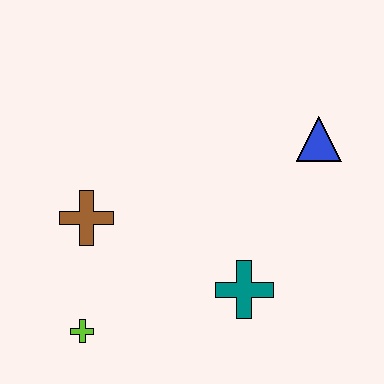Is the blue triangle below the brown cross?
No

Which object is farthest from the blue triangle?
The lime cross is farthest from the blue triangle.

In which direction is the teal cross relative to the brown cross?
The teal cross is to the right of the brown cross.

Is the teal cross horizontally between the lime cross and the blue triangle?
Yes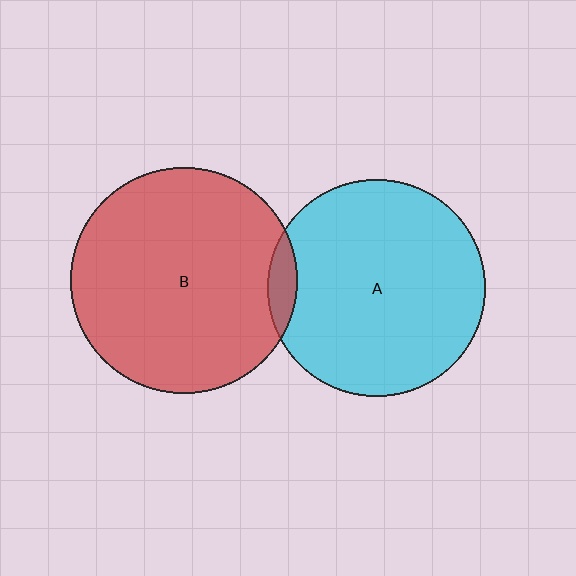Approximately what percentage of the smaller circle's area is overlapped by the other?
Approximately 5%.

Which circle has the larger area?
Circle B (red).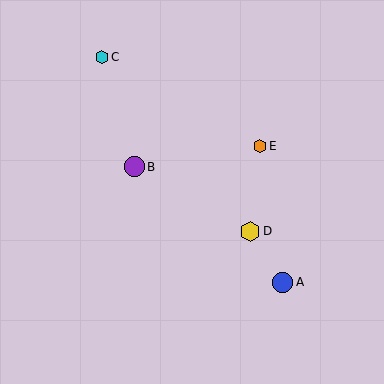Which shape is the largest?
The yellow hexagon (labeled D) is the largest.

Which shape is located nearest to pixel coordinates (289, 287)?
The blue circle (labeled A) at (283, 282) is nearest to that location.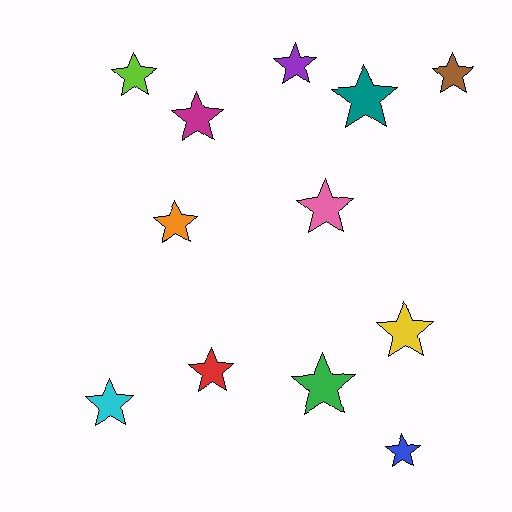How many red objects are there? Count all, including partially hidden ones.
There is 1 red object.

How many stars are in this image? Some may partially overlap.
There are 12 stars.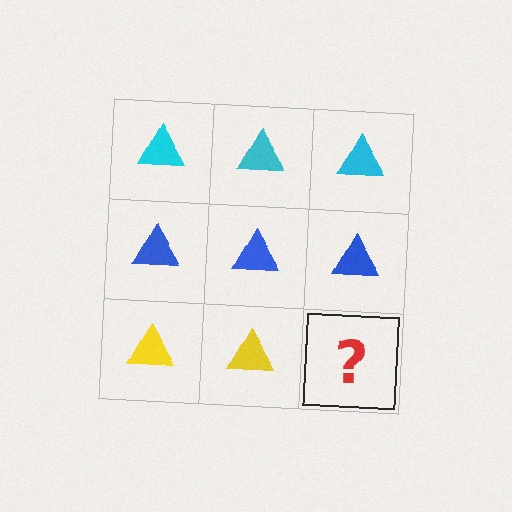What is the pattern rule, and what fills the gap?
The rule is that each row has a consistent color. The gap should be filled with a yellow triangle.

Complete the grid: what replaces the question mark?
The question mark should be replaced with a yellow triangle.